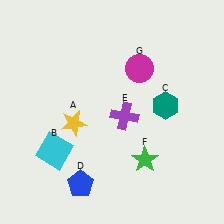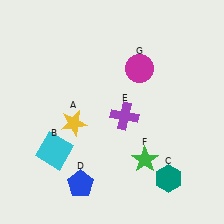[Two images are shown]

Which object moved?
The teal hexagon (C) moved down.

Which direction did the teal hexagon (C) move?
The teal hexagon (C) moved down.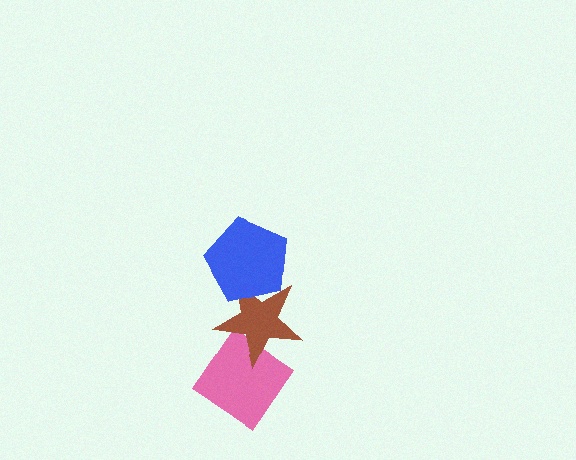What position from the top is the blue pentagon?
The blue pentagon is 1st from the top.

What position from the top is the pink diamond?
The pink diamond is 3rd from the top.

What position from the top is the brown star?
The brown star is 2nd from the top.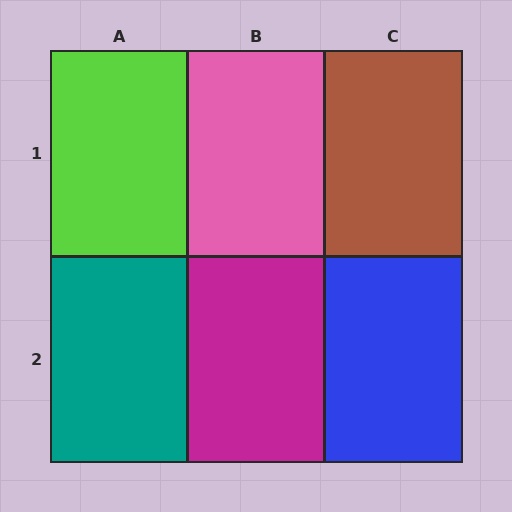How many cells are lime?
1 cell is lime.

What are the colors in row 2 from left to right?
Teal, magenta, blue.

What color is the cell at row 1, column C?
Brown.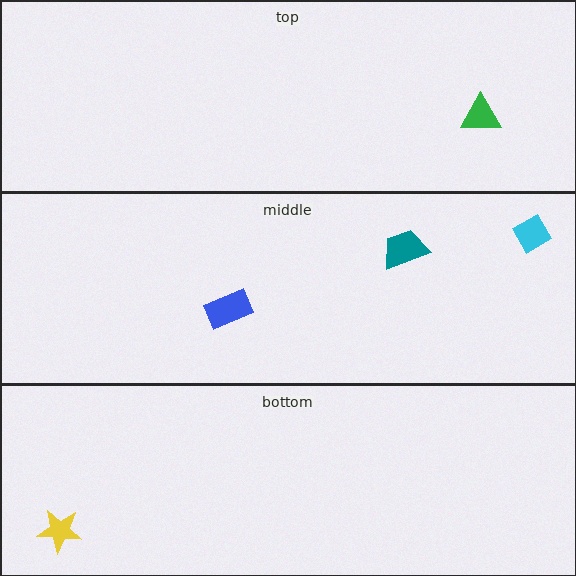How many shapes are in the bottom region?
1.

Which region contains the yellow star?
The bottom region.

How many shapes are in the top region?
1.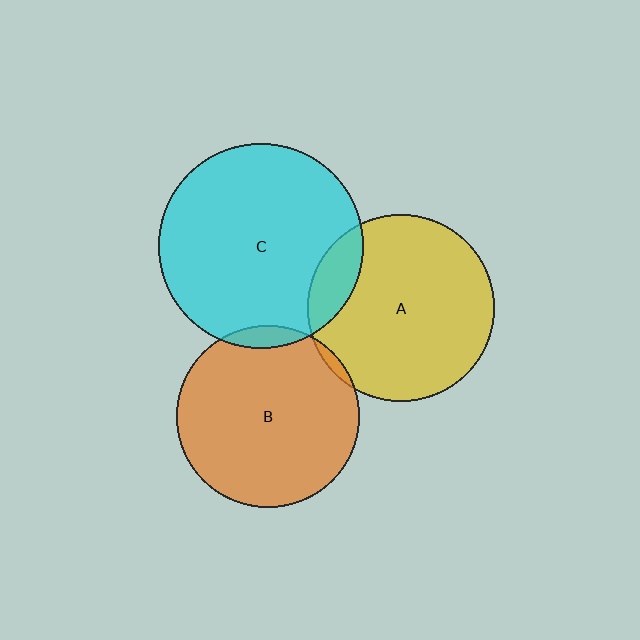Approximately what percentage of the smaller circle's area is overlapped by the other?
Approximately 5%.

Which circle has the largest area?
Circle C (cyan).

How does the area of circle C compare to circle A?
Approximately 1.2 times.